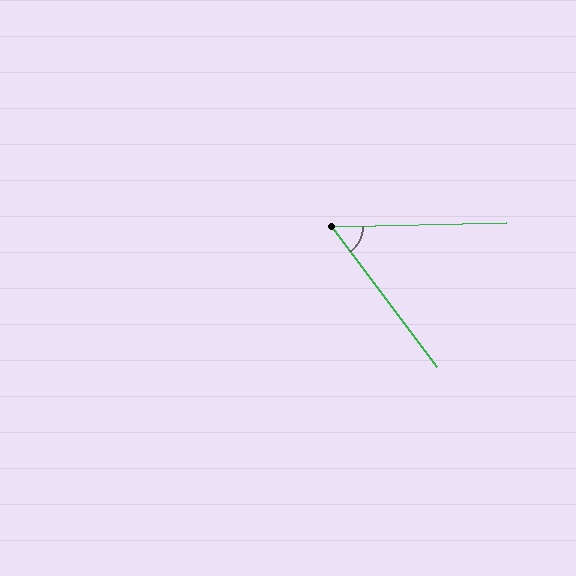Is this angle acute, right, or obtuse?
It is acute.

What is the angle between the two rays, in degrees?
Approximately 54 degrees.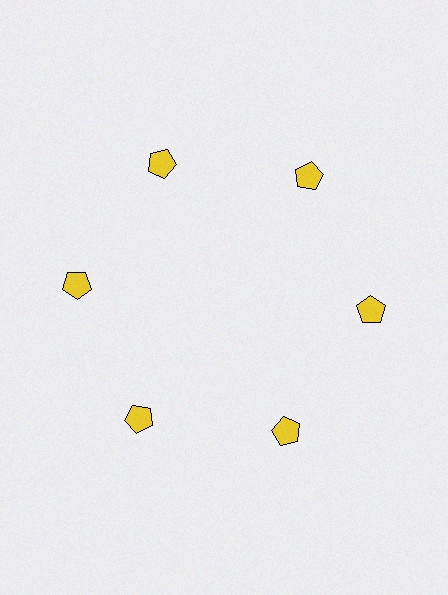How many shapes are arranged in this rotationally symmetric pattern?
There are 6 shapes, arranged in 6 groups of 1.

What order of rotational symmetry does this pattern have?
This pattern has 6-fold rotational symmetry.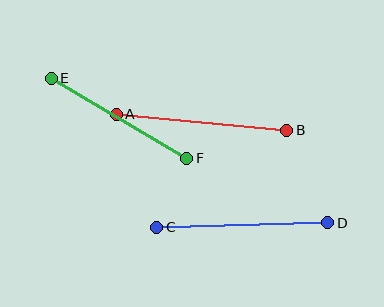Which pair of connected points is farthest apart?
Points A and B are farthest apart.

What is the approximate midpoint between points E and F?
The midpoint is at approximately (119, 118) pixels.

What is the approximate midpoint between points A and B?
The midpoint is at approximately (201, 122) pixels.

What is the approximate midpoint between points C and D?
The midpoint is at approximately (242, 225) pixels.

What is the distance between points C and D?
The distance is approximately 171 pixels.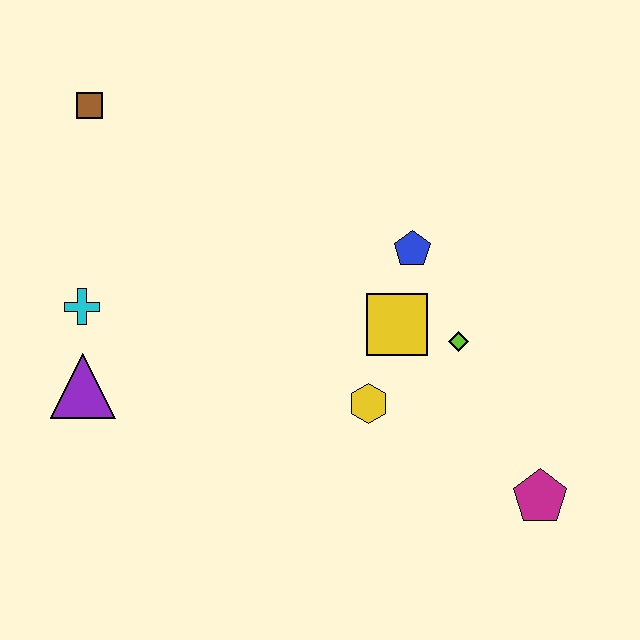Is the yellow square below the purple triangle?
No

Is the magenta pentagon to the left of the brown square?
No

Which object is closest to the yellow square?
The lime diamond is closest to the yellow square.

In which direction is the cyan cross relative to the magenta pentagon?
The cyan cross is to the left of the magenta pentagon.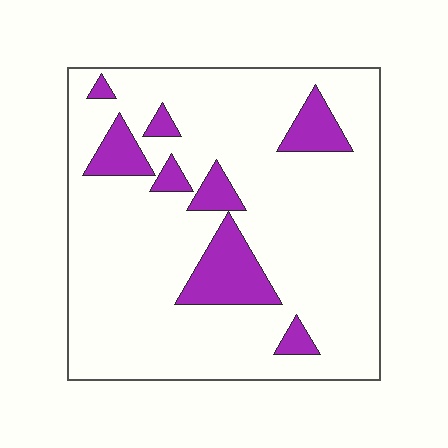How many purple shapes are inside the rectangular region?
8.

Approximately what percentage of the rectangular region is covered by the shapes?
Approximately 15%.